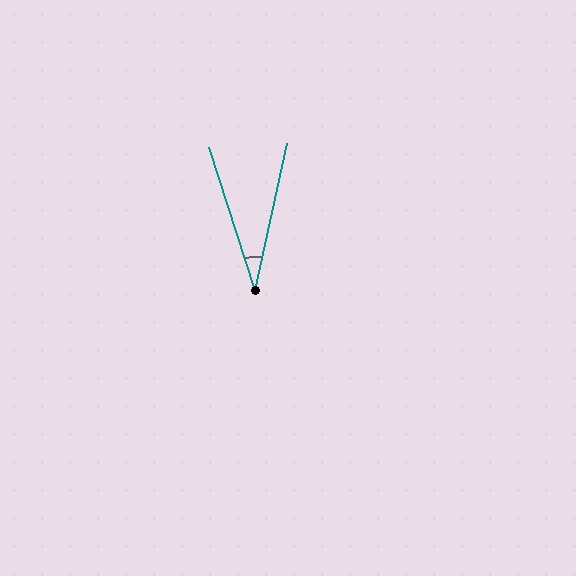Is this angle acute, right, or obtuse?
It is acute.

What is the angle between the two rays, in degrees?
Approximately 30 degrees.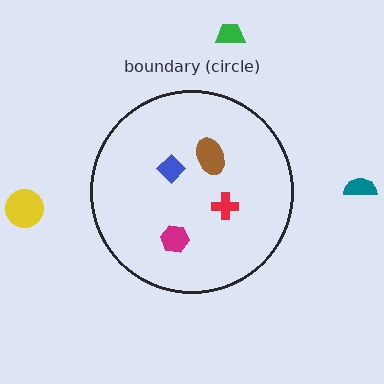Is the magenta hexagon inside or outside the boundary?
Inside.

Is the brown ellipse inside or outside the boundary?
Inside.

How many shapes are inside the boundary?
4 inside, 3 outside.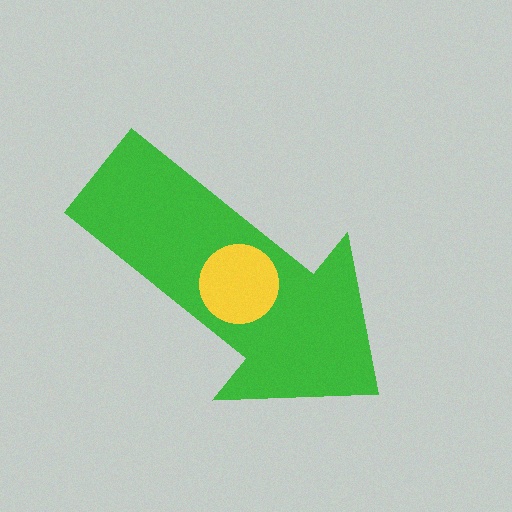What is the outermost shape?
The green arrow.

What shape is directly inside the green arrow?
The yellow circle.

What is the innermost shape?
The yellow circle.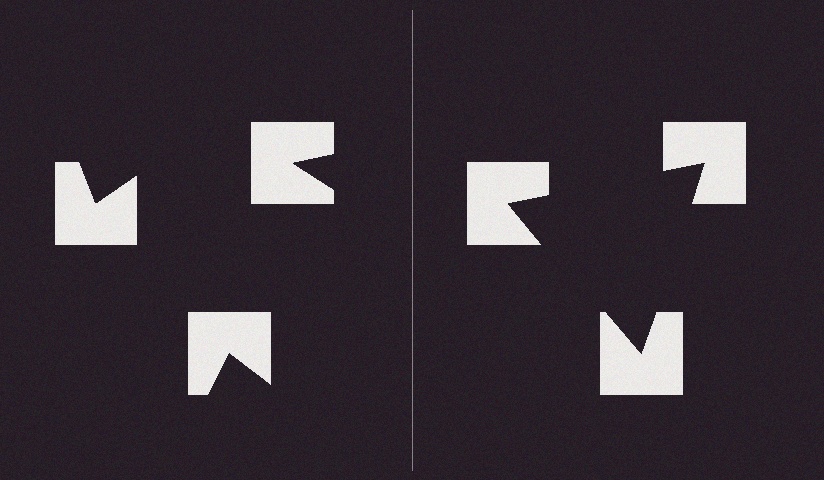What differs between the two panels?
The notched squares are positioned identically on both sides; only the wedge orientations differ. On the right they align to a triangle; on the left they are misaligned.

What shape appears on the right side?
An illusory triangle.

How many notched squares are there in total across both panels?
6 — 3 on each side.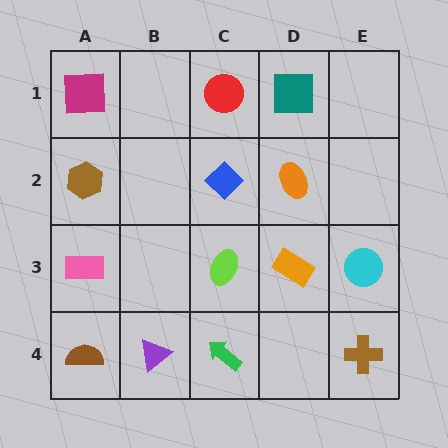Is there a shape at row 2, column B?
No, that cell is empty.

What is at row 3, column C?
A lime ellipse.